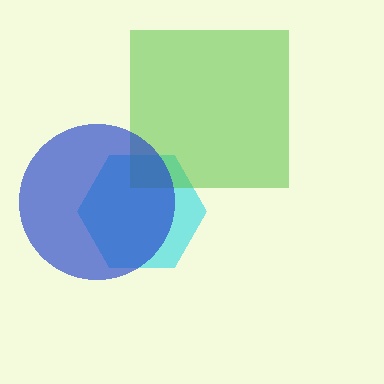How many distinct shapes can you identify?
There are 3 distinct shapes: a cyan hexagon, a lime square, a blue circle.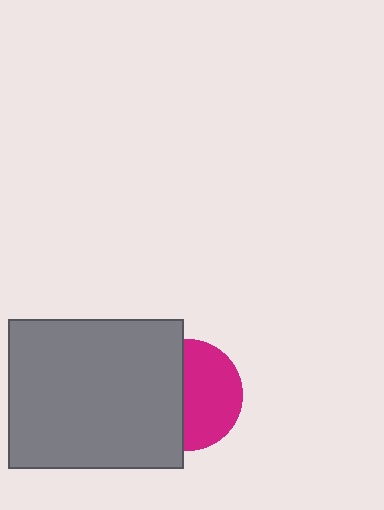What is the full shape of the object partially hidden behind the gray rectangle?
The partially hidden object is a magenta circle.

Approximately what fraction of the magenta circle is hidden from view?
Roughly 45% of the magenta circle is hidden behind the gray rectangle.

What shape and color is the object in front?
The object in front is a gray rectangle.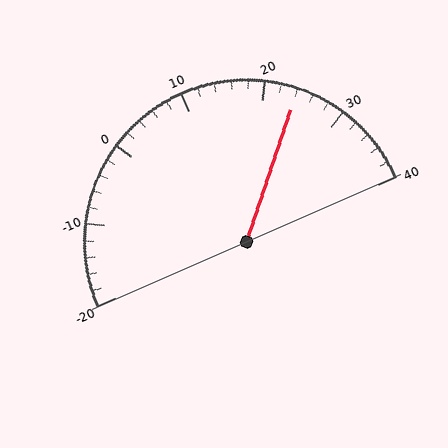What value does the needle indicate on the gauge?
The needle indicates approximately 24.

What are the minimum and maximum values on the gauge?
The gauge ranges from -20 to 40.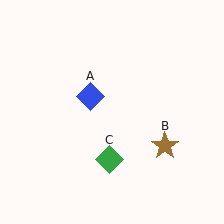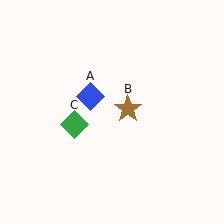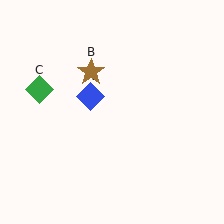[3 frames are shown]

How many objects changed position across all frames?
2 objects changed position: brown star (object B), green diamond (object C).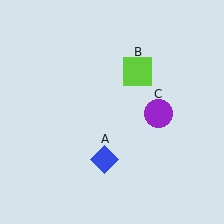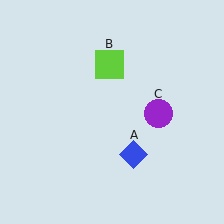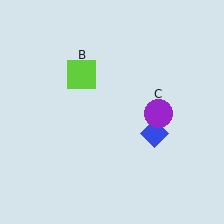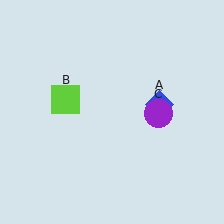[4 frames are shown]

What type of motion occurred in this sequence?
The blue diamond (object A), lime square (object B) rotated counterclockwise around the center of the scene.